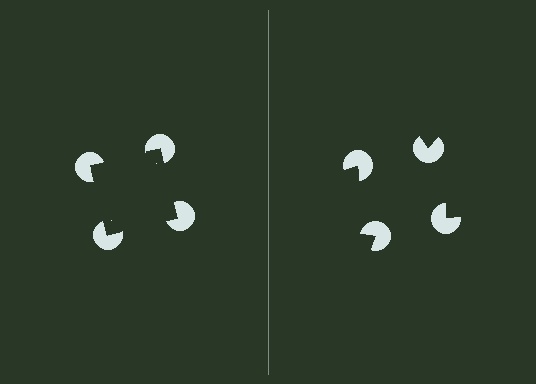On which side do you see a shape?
An illusory square appears on the left side. On the right side the wedge cuts are rotated, so no coherent shape forms.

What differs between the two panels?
The pac-man discs are positioned identically on both sides; only the wedge orientations differ. On the left they align to a square; on the right they are misaligned.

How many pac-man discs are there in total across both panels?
8 — 4 on each side.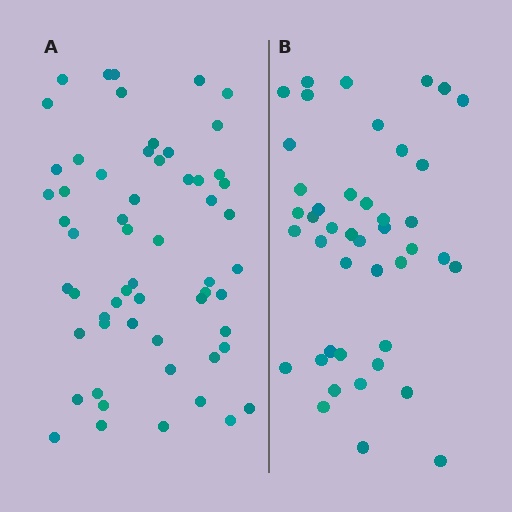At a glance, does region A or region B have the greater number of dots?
Region A (the left region) has more dots.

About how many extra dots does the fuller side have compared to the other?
Region A has approximately 15 more dots than region B.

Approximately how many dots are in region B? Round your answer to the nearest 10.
About 40 dots. (The exact count is 43, which rounds to 40.)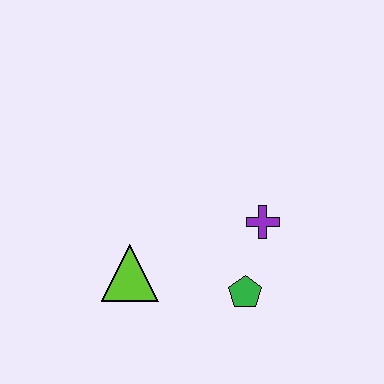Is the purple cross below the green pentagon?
No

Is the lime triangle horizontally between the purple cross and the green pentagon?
No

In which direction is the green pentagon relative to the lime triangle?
The green pentagon is to the right of the lime triangle.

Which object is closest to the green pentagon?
The purple cross is closest to the green pentagon.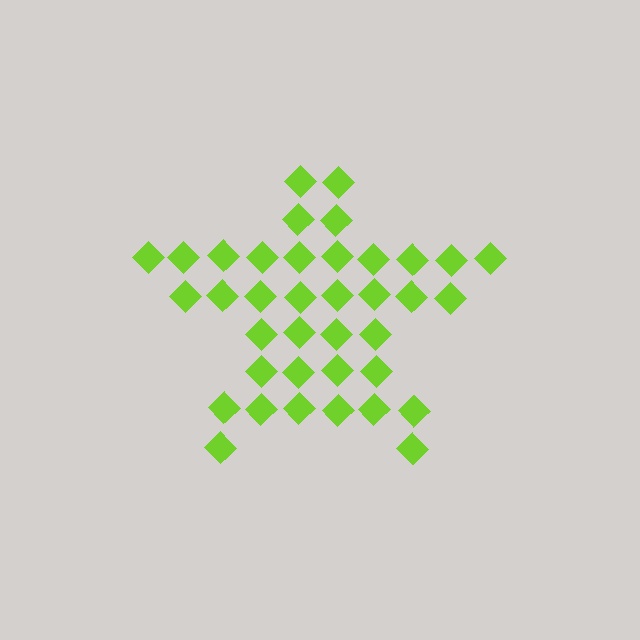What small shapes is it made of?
It is made of small diamonds.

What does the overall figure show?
The overall figure shows a star.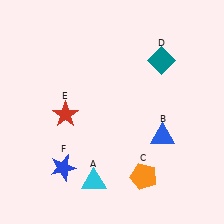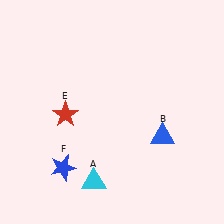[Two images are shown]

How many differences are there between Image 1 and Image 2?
There are 2 differences between the two images.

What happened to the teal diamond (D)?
The teal diamond (D) was removed in Image 2. It was in the top-right area of Image 1.